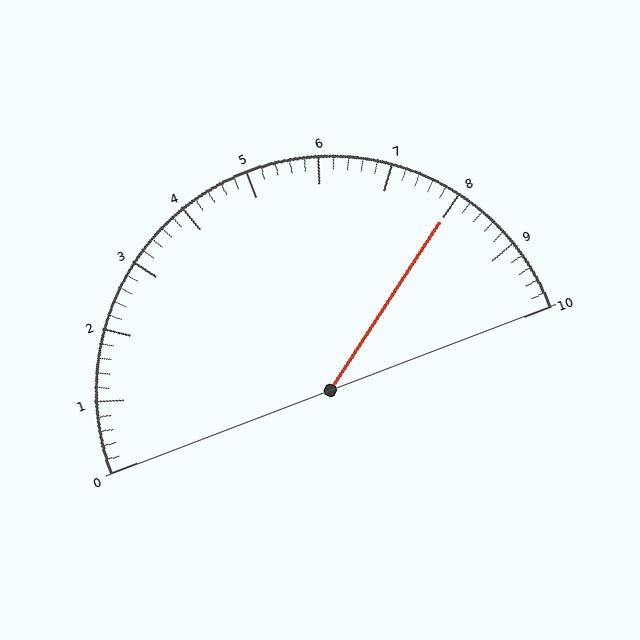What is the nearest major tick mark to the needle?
The nearest major tick mark is 8.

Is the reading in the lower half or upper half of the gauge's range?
The reading is in the upper half of the range (0 to 10).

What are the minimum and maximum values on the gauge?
The gauge ranges from 0 to 10.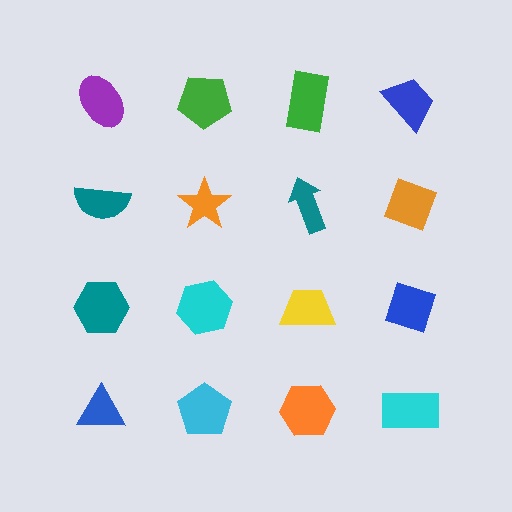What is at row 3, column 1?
A teal hexagon.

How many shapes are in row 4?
4 shapes.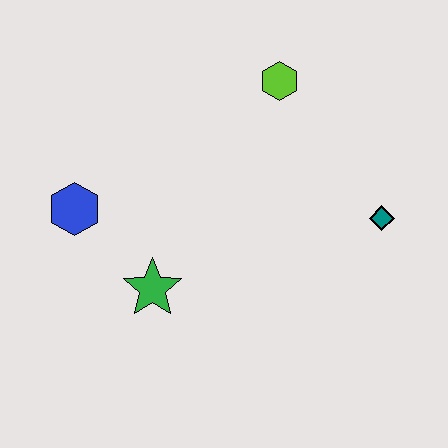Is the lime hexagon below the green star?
No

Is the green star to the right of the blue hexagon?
Yes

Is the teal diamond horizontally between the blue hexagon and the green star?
No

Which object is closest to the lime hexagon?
The teal diamond is closest to the lime hexagon.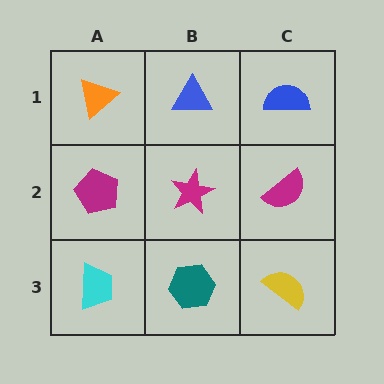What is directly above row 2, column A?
An orange triangle.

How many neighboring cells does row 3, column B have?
3.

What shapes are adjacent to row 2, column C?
A blue semicircle (row 1, column C), a yellow semicircle (row 3, column C), a magenta star (row 2, column B).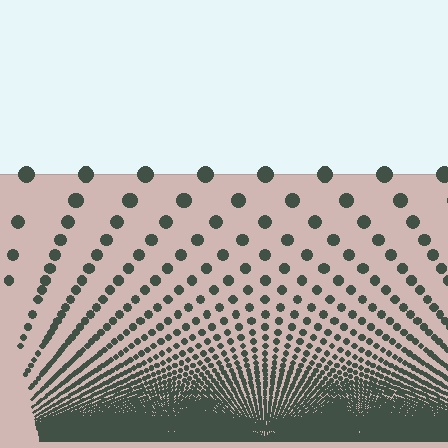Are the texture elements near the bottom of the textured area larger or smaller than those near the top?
Smaller. The gradient is inverted — elements near the bottom are smaller and denser.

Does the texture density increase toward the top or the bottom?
Density increases toward the bottom.